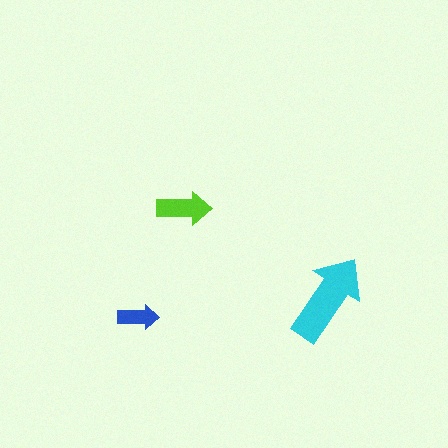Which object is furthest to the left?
The blue arrow is leftmost.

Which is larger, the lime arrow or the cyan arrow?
The cyan one.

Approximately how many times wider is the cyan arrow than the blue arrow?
About 2 times wider.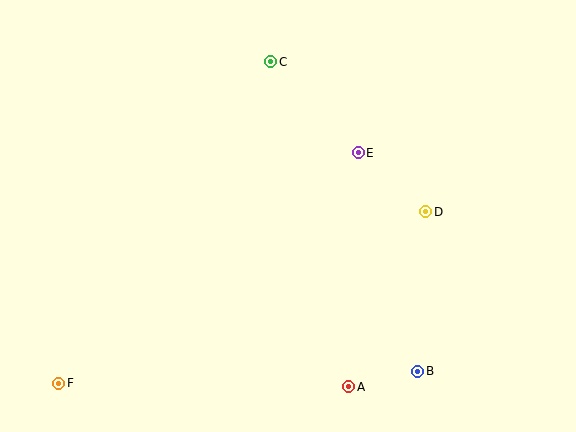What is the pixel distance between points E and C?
The distance between E and C is 127 pixels.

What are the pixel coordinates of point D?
Point D is at (426, 212).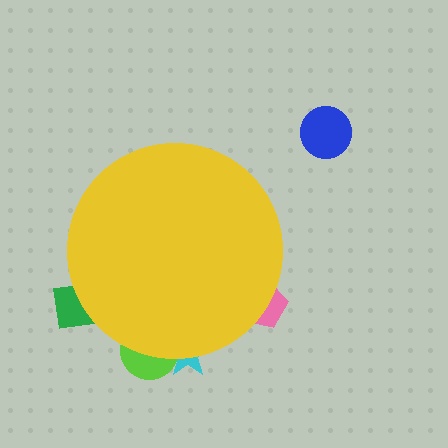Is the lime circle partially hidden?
Yes, the lime circle is partially hidden behind the yellow circle.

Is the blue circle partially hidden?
No, the blue circle is fully visible.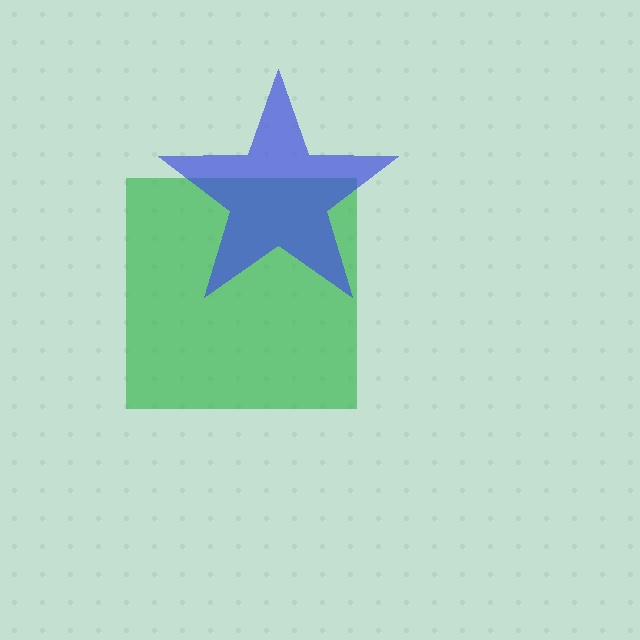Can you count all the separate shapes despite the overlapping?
Yes, there are 2 separate shapes.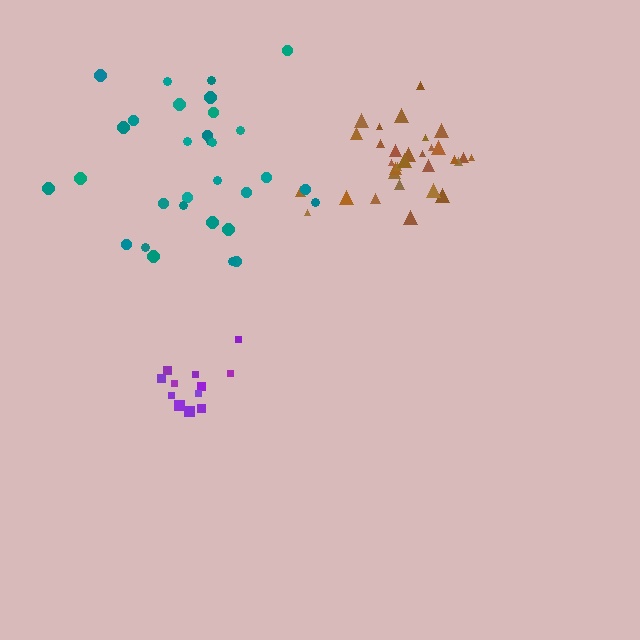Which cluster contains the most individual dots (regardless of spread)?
Brown (32).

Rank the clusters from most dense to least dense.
purple, brown, teal.